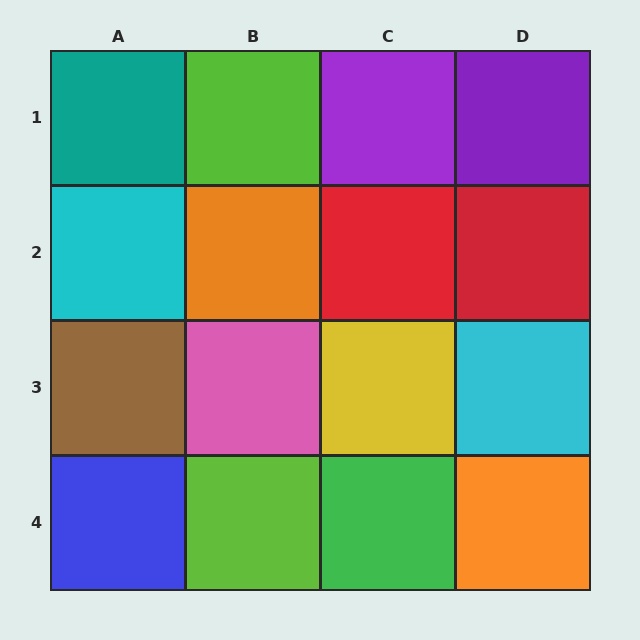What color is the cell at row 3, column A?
Brown.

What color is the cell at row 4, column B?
Lime.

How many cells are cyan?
2 cells are cyan.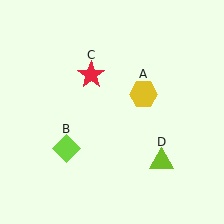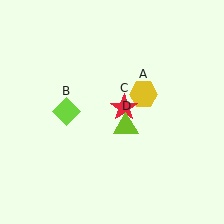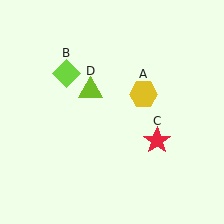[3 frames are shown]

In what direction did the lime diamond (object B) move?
The lime diamond (object B) moved up.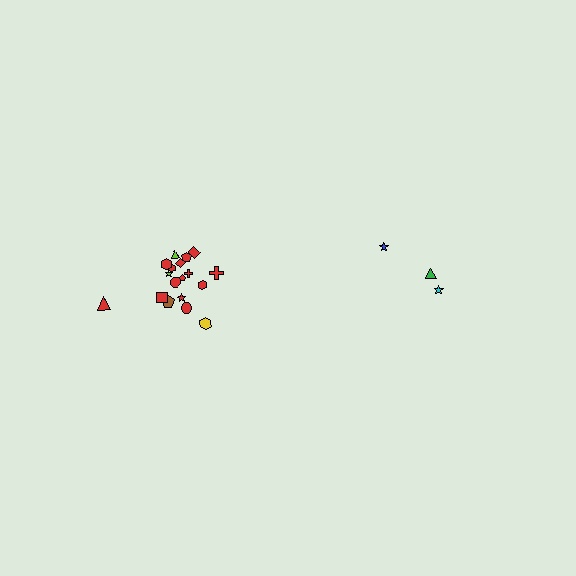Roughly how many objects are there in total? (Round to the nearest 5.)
Roughly 20 objects in total.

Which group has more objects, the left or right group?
The left group.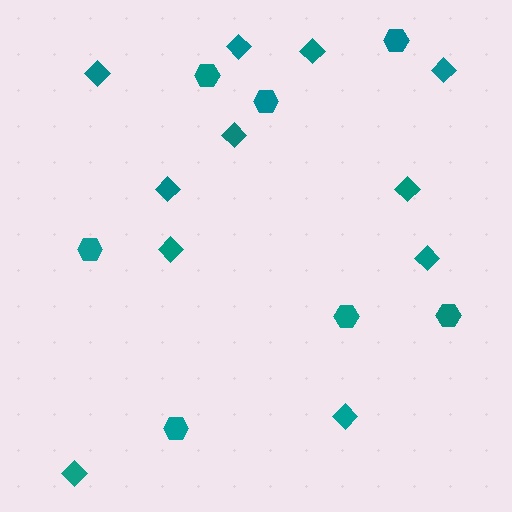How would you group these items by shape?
There are 2 groups: one group of hexagons (7) and one group of diamonds (11).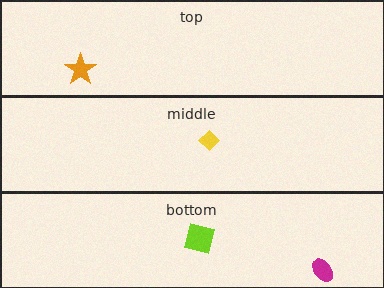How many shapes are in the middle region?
1.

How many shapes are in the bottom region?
2.